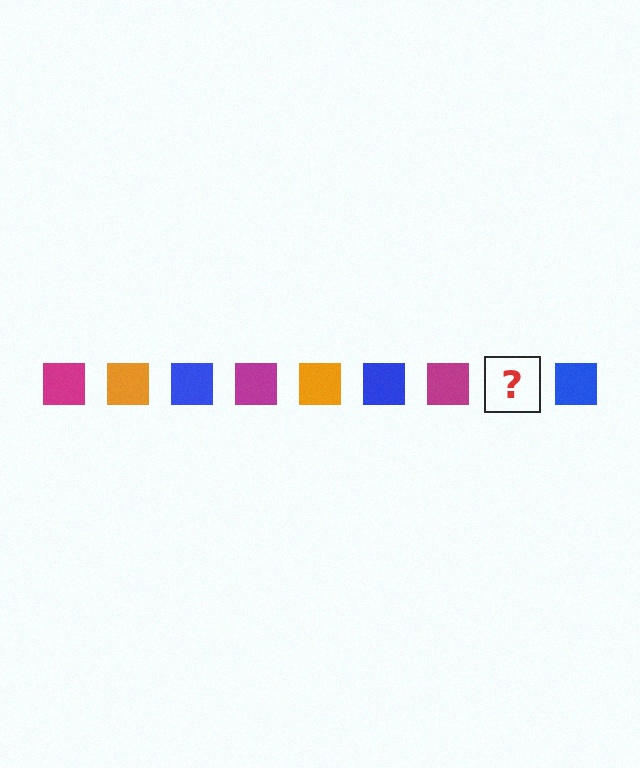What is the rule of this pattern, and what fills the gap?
The rule is that the pattern cycles through magenta, orange, blue squares. The gap should be filled with an orange square.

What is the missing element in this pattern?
The missing element is an orange square.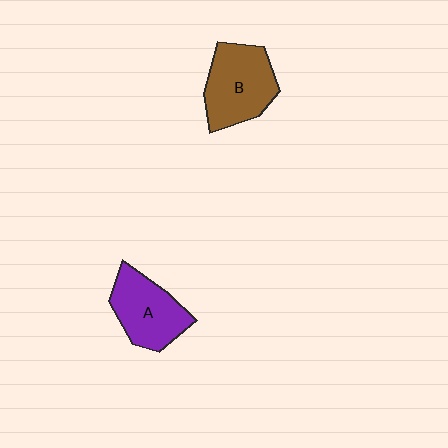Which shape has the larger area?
Shape B (brown).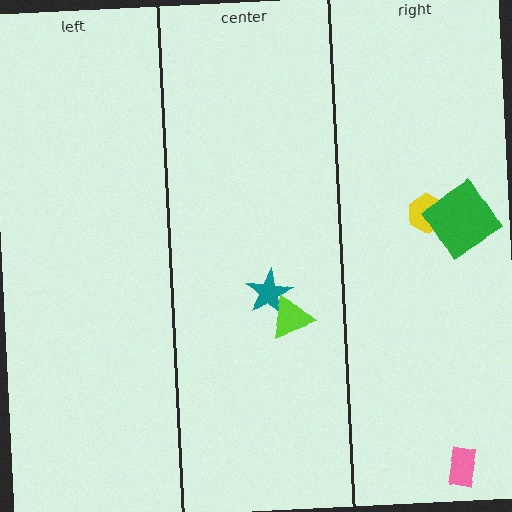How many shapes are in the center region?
2.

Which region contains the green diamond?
The right region.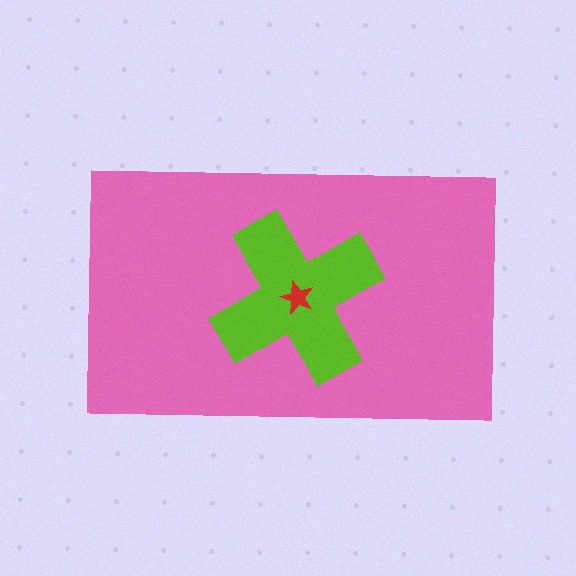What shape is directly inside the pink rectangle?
The lime cross.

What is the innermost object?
The red star.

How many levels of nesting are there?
3.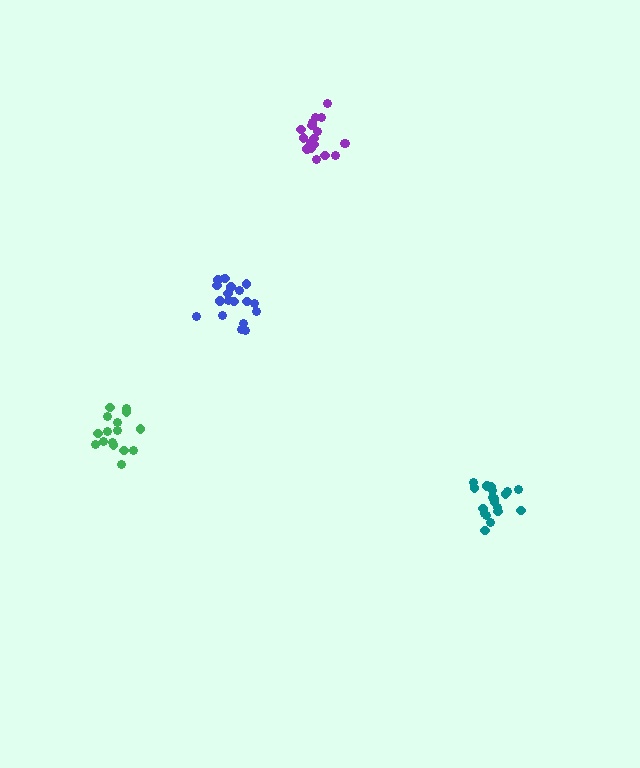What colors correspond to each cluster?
The clusters are colored: teal, blue, green, purple.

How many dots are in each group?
Group 1: 19 dots, Group 2: 19 dots, Group 3: 16 dots, Group 4: 18 dots (72 total).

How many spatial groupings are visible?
There are 4 spatial groupings.